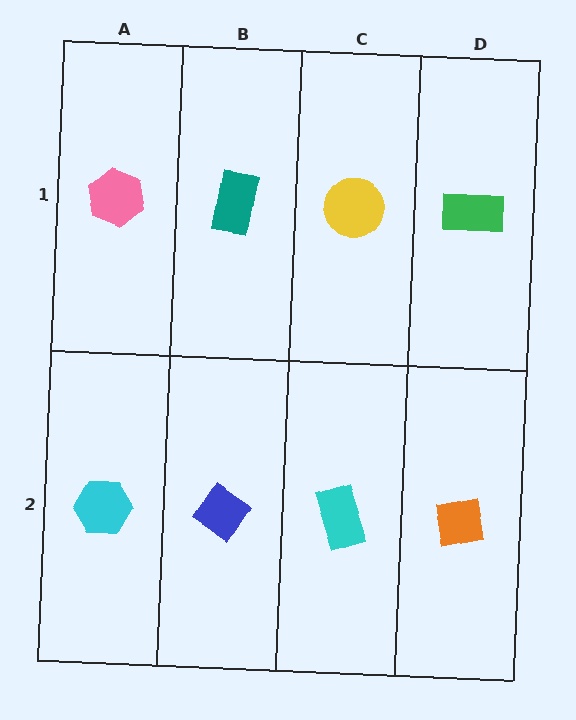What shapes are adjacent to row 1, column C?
A cyan rectangle (row 2, column C), a teal rectangle (row 1, column B), a green rectangle (row 1, column D).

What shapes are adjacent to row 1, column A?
A cyan hexagon (row 2, column A), a teal rectangle (row 1, column B).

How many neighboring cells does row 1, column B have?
3.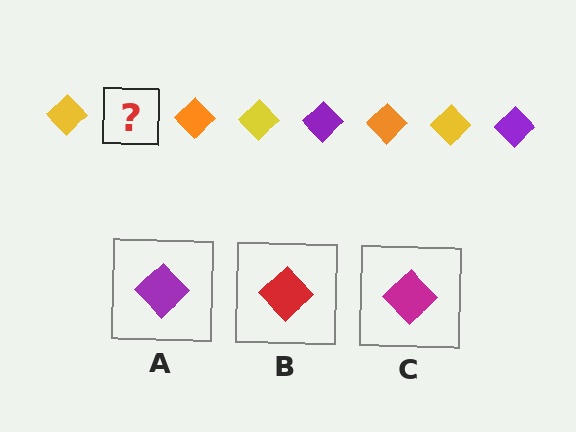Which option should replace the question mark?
Option A.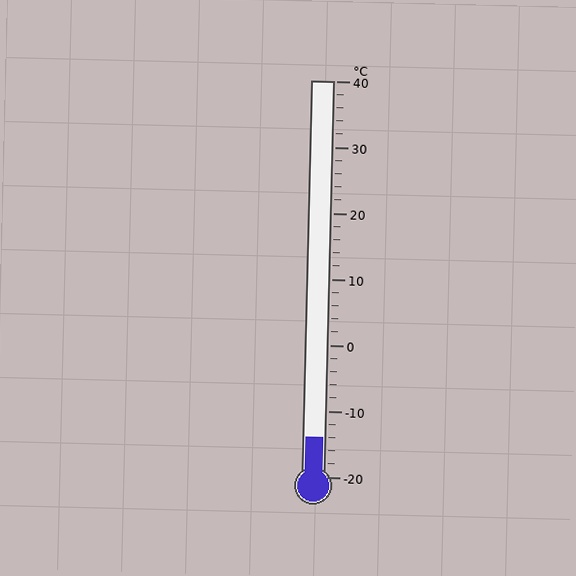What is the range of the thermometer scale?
The thermometer scale ranges from -20°C to 40°C.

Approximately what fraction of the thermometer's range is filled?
The thermometer is filled to approximately 10% of its range.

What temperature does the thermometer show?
The thermometer shows approximately -14°C.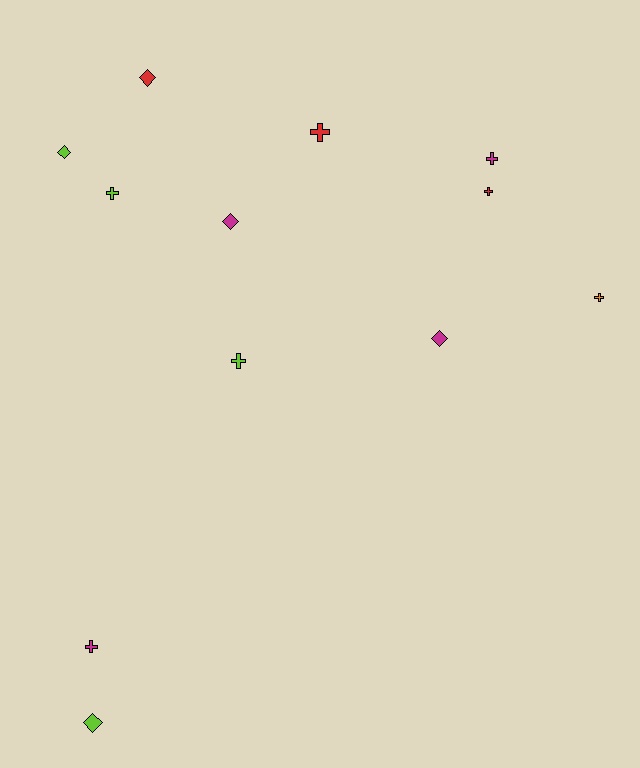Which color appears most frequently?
Magenta, with 4 objects.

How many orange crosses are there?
There is 1 orange cross.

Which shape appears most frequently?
Cross, with 7 objects.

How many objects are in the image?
There are 12 objects.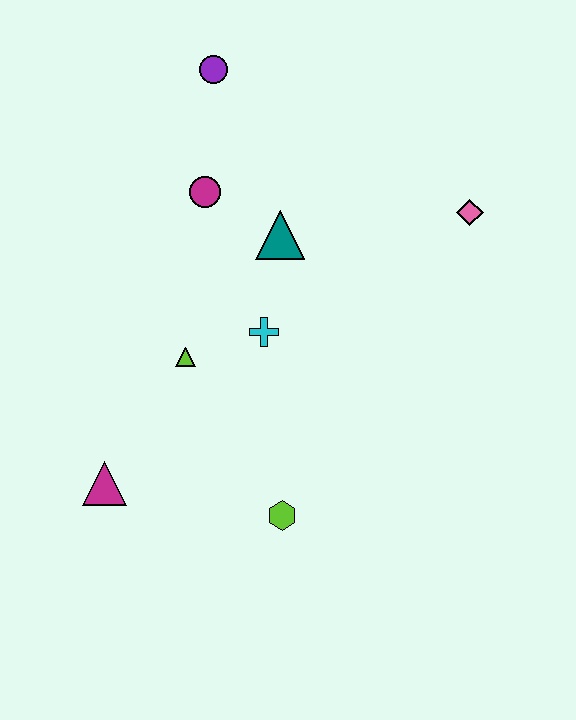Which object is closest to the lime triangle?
The cyan cross is closest to the lime triangle.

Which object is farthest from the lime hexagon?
The purple circle is farthest from the lime hexagon.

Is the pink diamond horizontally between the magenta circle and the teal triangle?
No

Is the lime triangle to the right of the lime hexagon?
No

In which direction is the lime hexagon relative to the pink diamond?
The lime hexagon is below the pink diamond.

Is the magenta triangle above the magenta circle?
No